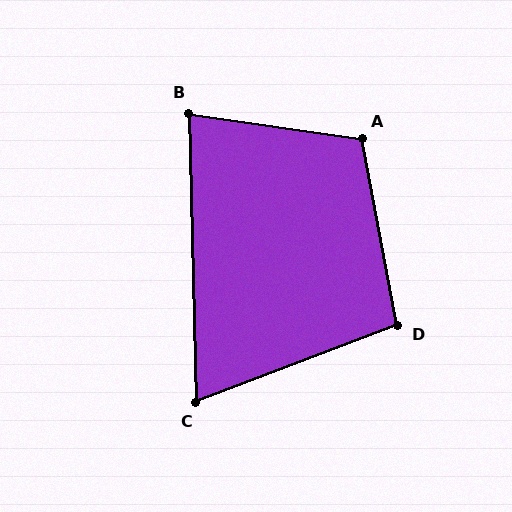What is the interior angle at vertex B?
Approximately 80 degrees (acute).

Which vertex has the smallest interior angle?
C, at approximately 71 degrees.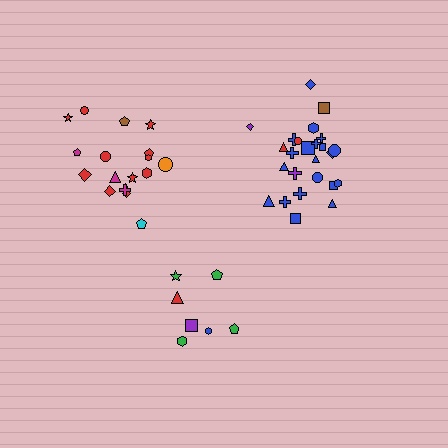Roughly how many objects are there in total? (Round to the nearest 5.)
Roughly 50 objects in total.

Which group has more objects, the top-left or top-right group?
The top-right group.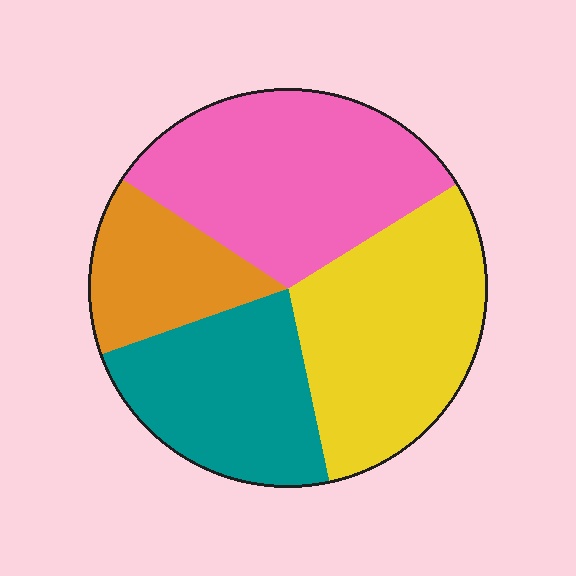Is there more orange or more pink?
Pink.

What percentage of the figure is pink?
Pink takes up about one third (1/3) of the figure.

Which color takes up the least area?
Orange, at roughly 15%.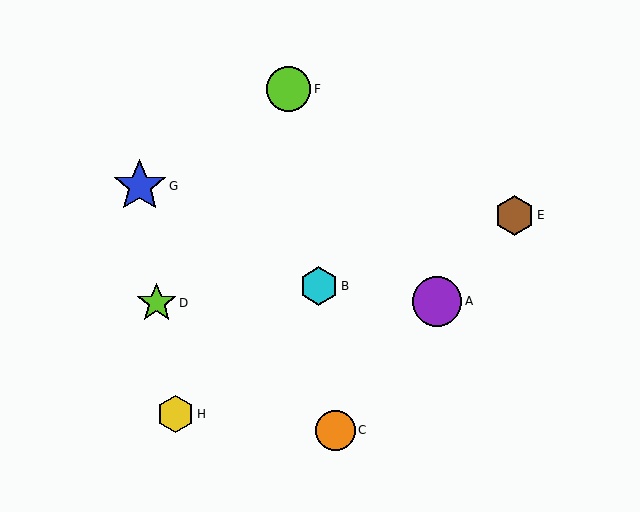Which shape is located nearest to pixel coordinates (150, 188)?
The blue star (labeled G) at (140, 186) is nearest to that location.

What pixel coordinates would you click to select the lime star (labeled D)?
Click at (157, 303) to select the lime star D.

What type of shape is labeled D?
Shape D is a lime star.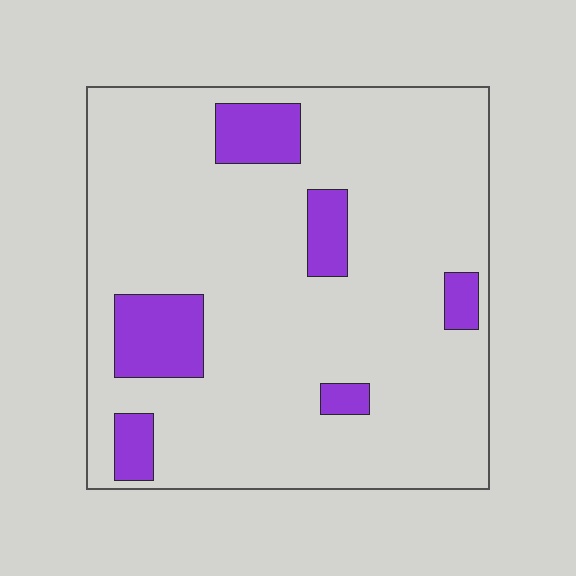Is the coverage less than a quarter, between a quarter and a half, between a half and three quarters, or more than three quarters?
Less than a quarter.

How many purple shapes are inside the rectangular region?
6.